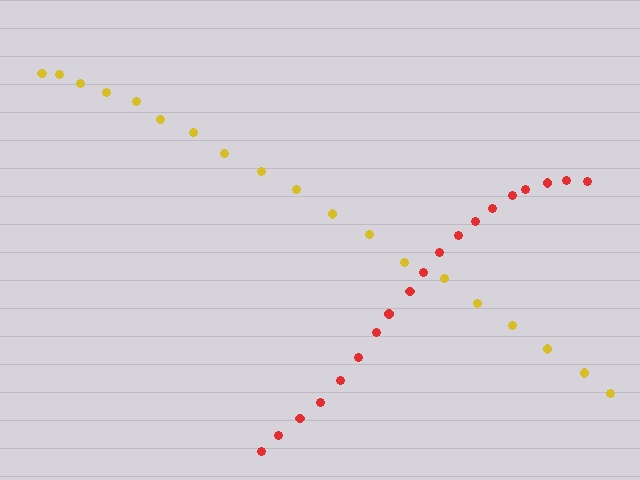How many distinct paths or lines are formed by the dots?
There are 2 distinct paths.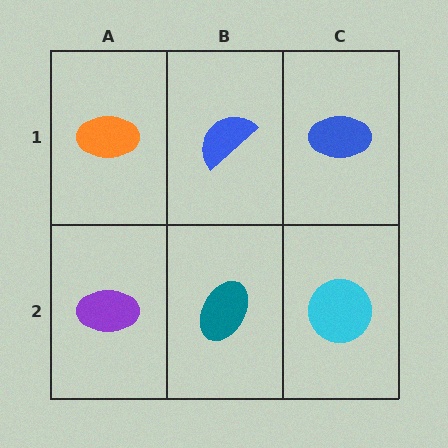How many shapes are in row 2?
3 shapes.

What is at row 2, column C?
A cyan circle.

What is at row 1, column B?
A blue semicircle.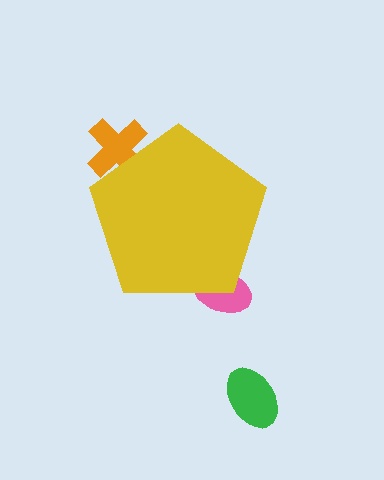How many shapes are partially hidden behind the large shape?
2 shapes are partially hidden.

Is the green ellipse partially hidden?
No, the green ellipse is fully visible.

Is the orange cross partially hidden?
Yes, the orange cross is partially hidden behind the yellow pentagon.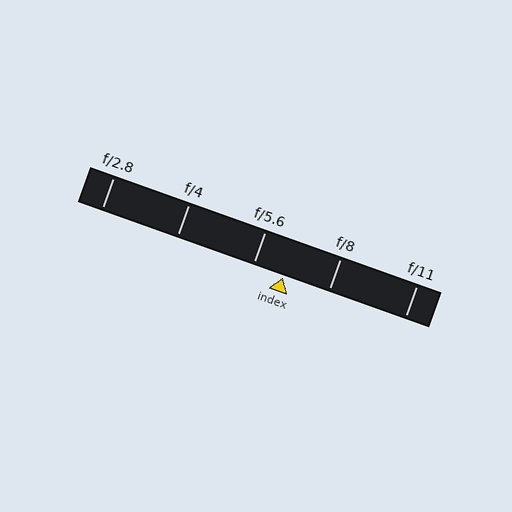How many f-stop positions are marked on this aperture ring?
There are 5 f-stop positions marked.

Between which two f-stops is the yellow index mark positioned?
The index mark is between f/5.6 and f/8.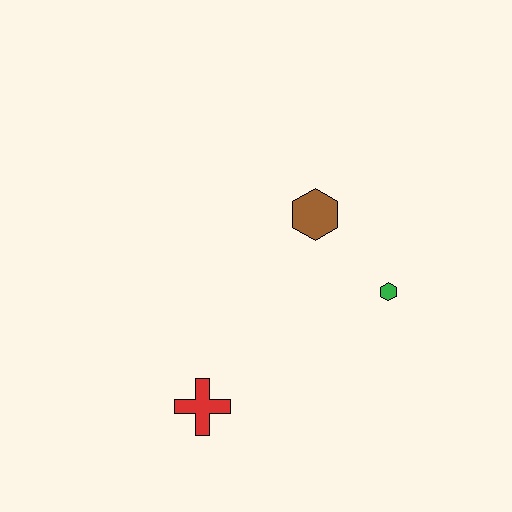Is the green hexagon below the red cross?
No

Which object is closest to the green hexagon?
The brown hexagon is closest to the green hexagon.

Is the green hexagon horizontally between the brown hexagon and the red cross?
No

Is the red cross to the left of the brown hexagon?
Yes